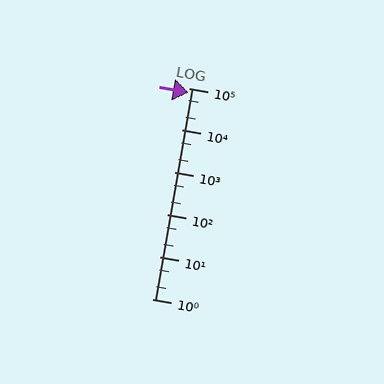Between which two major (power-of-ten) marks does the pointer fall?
The pointer is between 10000 and 100000.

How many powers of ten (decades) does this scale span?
The scale spans 5 decades, from 1 to 100000.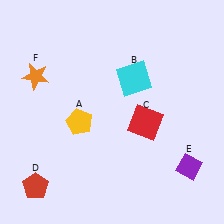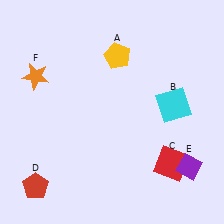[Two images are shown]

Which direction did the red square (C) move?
The red square (C) moved down.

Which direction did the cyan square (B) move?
The cyan square (B) moved right.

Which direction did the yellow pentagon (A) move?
The yellow pentagon (A) moved up.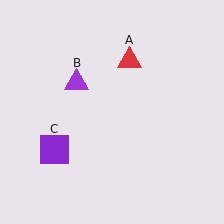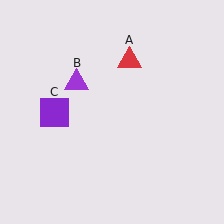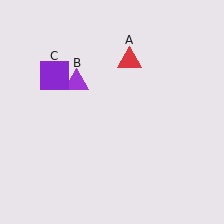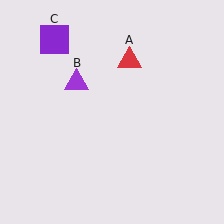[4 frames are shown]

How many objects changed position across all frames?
1 object changed position: purple square (object C).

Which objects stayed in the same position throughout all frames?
Red triangle (object A) and purple triangle (object B) remained stationary.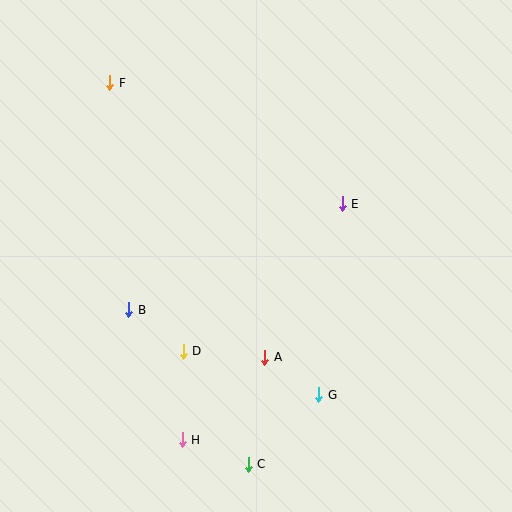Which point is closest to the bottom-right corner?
Point G is closest to the bottom-right corner.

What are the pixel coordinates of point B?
Point B is at (129, 310).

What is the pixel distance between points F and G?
The distance between F and G is 375 pixels.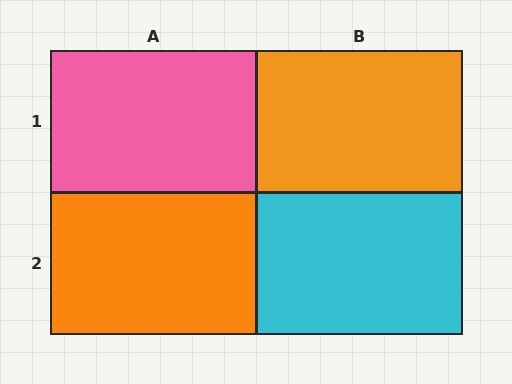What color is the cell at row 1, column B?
Orange.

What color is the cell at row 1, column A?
Pink.